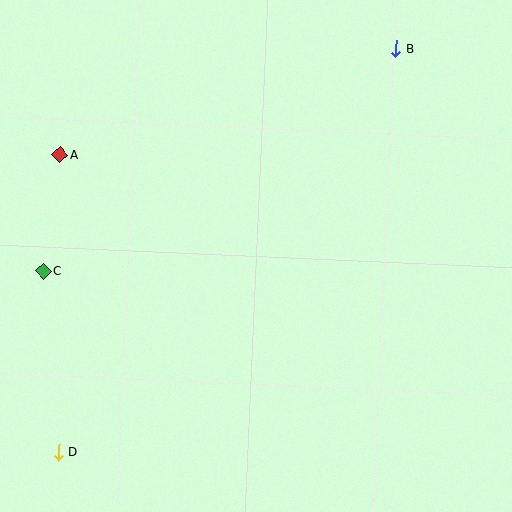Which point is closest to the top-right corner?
Point B is closest to the top-right corner.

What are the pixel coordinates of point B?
Point B is at (396, 48).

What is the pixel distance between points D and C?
The distance between D and C is 182 pixels.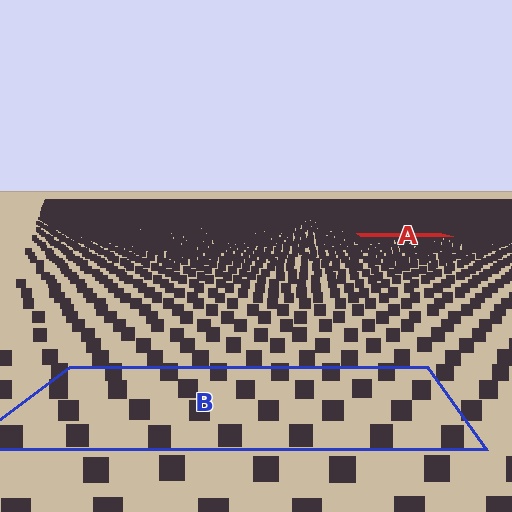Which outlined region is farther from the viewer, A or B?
Region A is farther from the viewer — the texture elements inside it appear smaller and more densely packed.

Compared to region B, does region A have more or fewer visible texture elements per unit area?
Region A has more texture elements per unit area — they are packed more densely because it is farther away.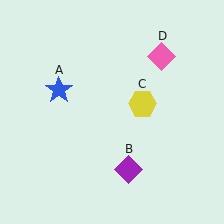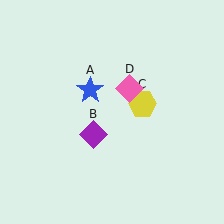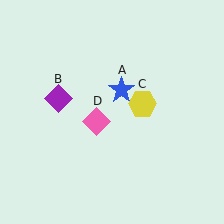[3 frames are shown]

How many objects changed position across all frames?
3 objects changed position: blue star (object A), purple diamond (object B), pink diamond (object D).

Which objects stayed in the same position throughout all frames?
Yellow hexagon (object C) remained stationary.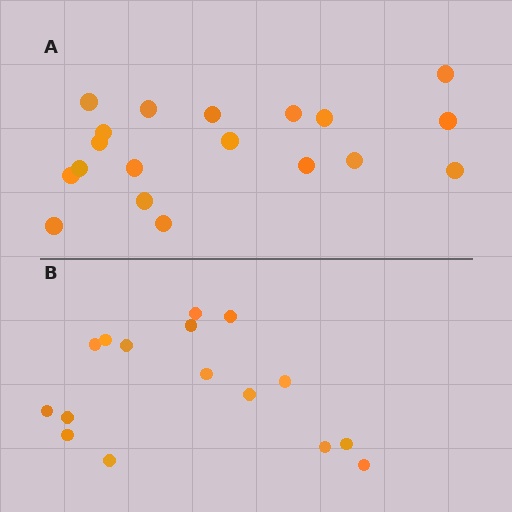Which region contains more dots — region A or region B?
Region A (the top region) has more dots.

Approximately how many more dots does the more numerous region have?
Region A has just a few more — roughly 2 or 3 more dots than region B.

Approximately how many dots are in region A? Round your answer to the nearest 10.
About 20 dots. (The exact count is 19, which rounds to 20.)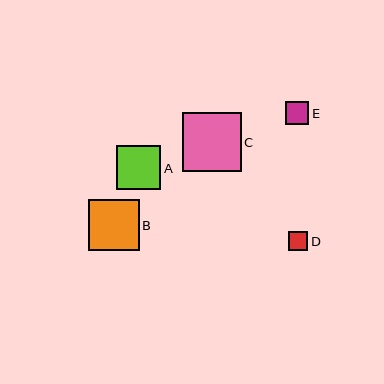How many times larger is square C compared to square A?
Square C is approximately 1.3 times the size of square A.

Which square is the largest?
Square C is the largest with a size of approximately 59 pixels.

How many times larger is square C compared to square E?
Square C is approximately 2.6 times the size of square E.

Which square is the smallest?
Square D is the smallest with a size of approximately 19 pixels.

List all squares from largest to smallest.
From largest to smallest: C, B, A, E, D.